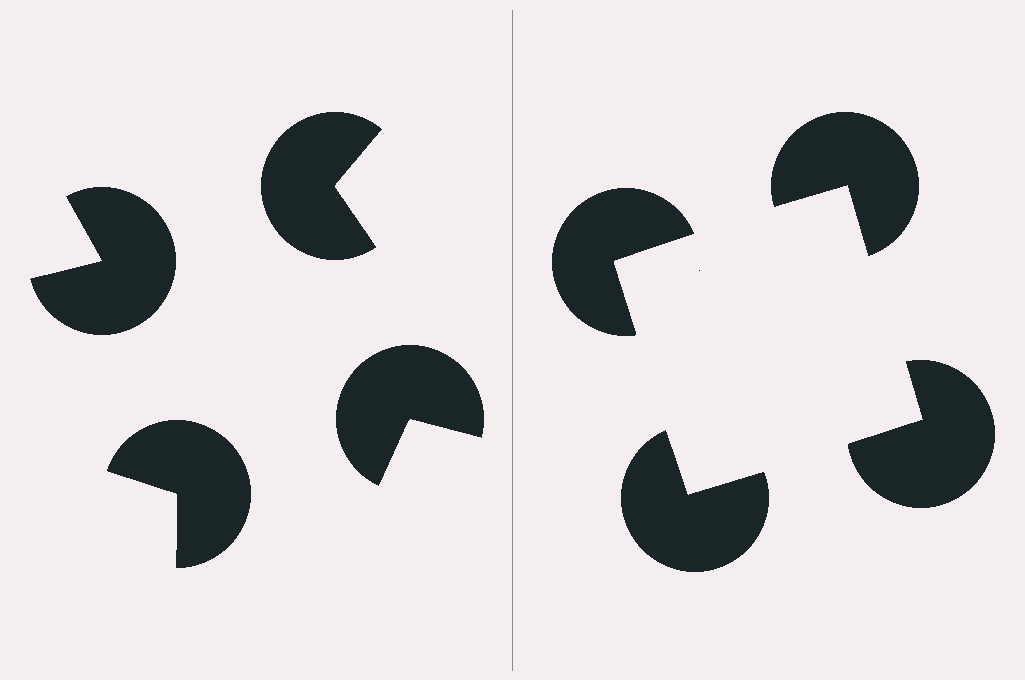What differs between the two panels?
The pac-man discs are positioned identically on both sides; only the wedge orientations differ. On the right they align to a square; on the left they are misaligned.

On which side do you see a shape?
An illusory square appears on the right side. On the left side the wedge cuts are rotated, so no coherent shape forms.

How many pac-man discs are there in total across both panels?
8 — 4 on each side.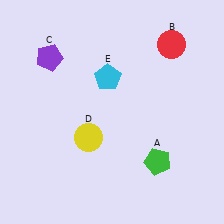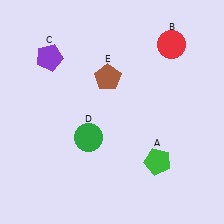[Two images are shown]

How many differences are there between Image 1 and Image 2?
There are 2 differences between the two images.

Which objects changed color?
D changed from yellow to green. E changed from cyan to brown.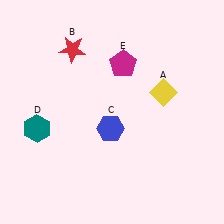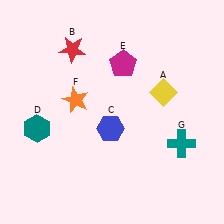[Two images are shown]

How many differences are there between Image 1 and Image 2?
There are 2 differences between the two images.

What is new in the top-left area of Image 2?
An orange star (F) was added in the top-left area of Image 2.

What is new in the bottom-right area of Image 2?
A teal cross (G) was added in the bottom-right area of Image 2.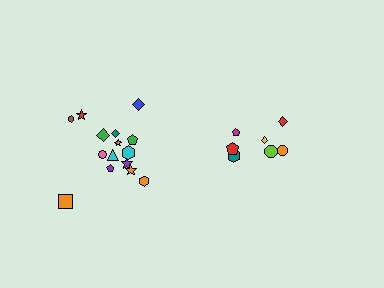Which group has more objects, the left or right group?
The left group.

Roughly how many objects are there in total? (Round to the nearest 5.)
Roughly 20 objects in total.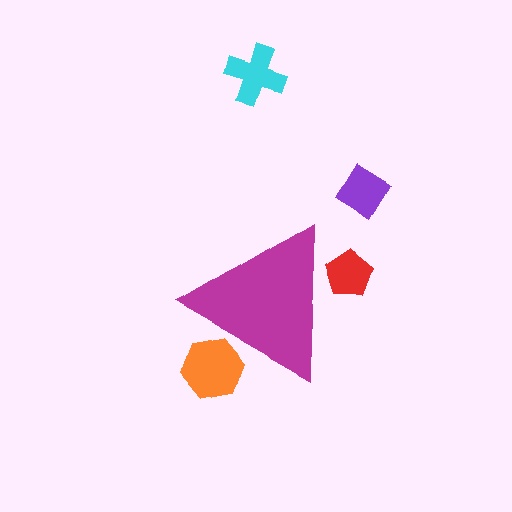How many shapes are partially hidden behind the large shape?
2 shapes are partially hidden.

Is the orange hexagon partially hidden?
Yes, the orange hexagon is partially hidden behind the magenta triangle.